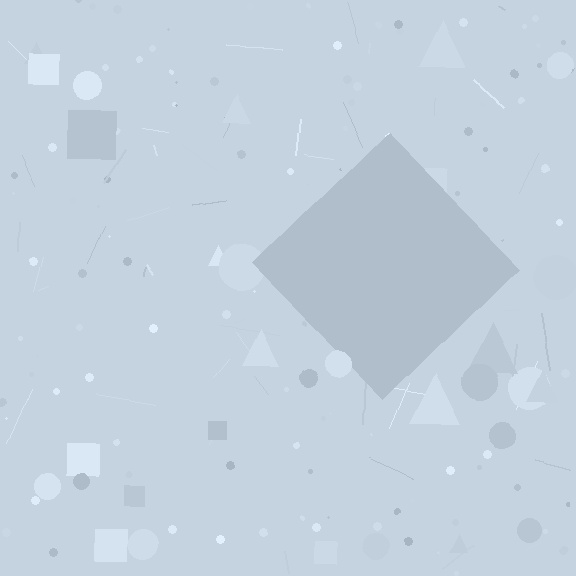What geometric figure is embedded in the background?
A diamond is embedded in the background.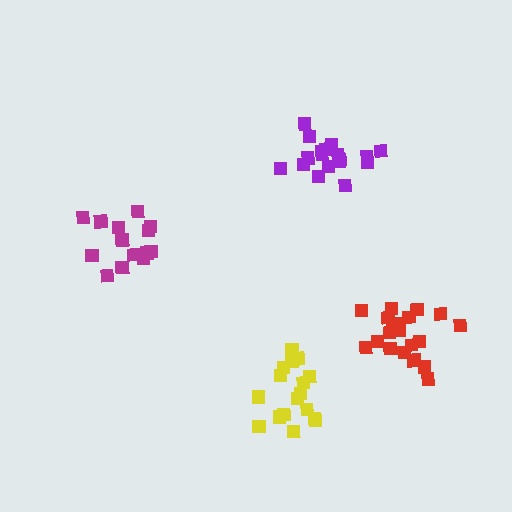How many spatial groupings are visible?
There are 4 spatial groupings.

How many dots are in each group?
Group 1: 19 dots, Group 2: 15 dots, Group 3: 21 dots, Group 4: 17 dots (72 total).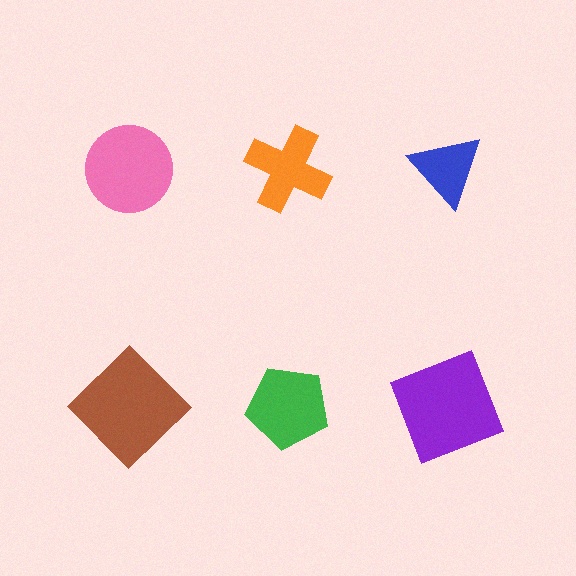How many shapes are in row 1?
3 shapes.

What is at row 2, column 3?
A purple square.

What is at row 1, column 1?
A pink circle.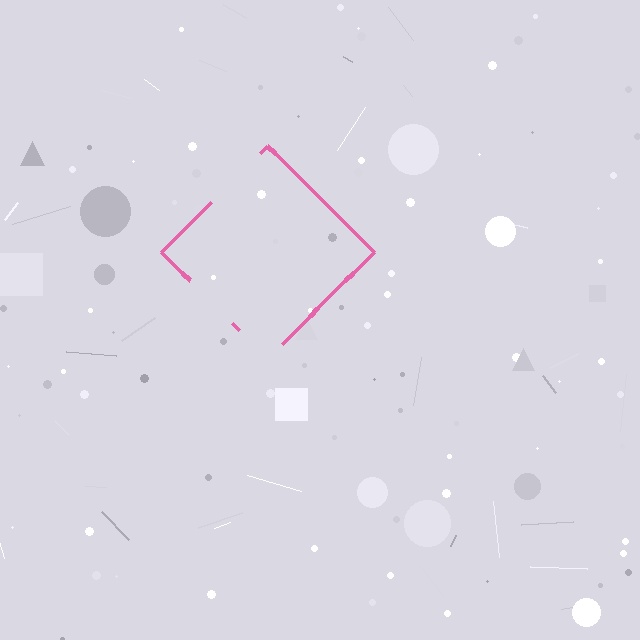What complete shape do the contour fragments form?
The contour fragments form a diamond.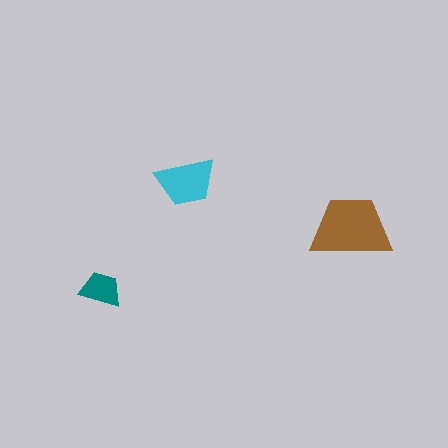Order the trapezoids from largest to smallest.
the brown one, the cyan one, the teal one.